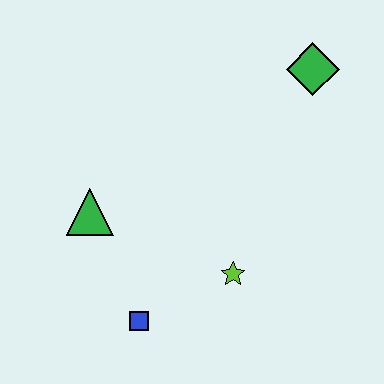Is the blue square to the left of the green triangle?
No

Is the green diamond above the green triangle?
Yes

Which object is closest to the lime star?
The blue square is closest to the lime star.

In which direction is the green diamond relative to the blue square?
The green diamond is above the blue square.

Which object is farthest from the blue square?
The green diamond is farthest from the blue square.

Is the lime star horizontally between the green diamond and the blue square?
Yes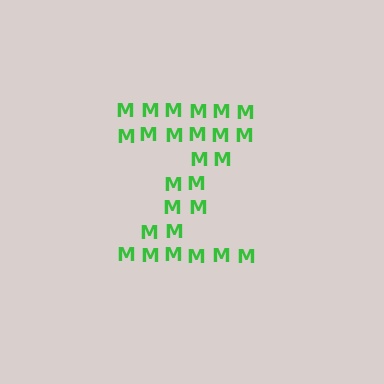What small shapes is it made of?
It is made of small letter M's.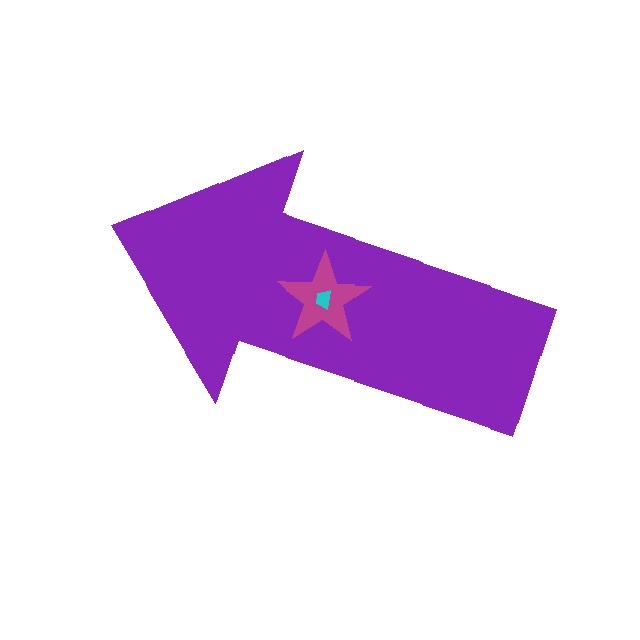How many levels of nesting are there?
3.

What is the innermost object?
The cyan trapezoid.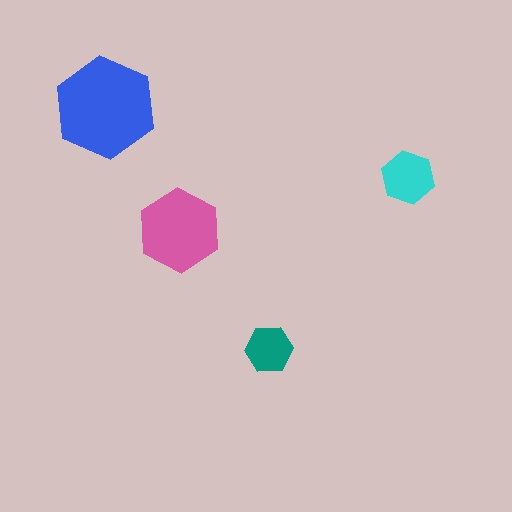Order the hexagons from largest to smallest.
the blue one, the pink one, the cyan one, the teal one.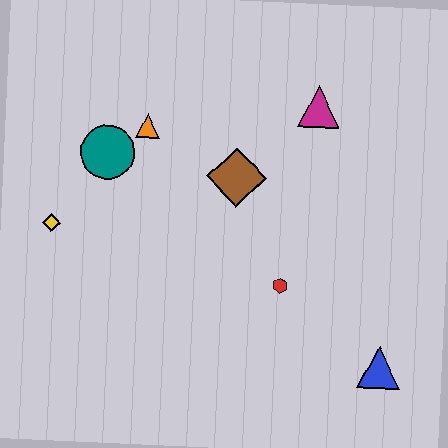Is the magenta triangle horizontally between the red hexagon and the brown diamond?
No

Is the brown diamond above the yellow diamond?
Yes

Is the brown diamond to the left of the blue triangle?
Yes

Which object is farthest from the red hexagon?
The yellow diamond is farthest from the red hexagon.